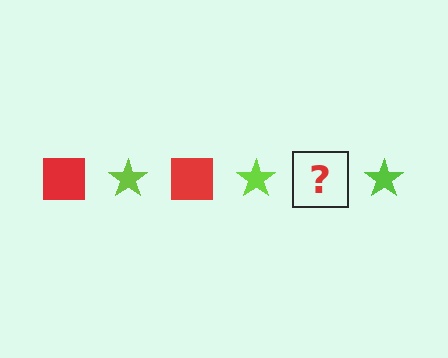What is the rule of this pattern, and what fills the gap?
The rule is that the pattern alternates between red square and lime star. The gap should be filled with a red square.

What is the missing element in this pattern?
The missing element is a red square.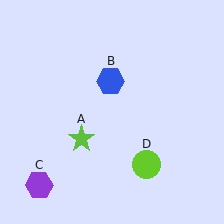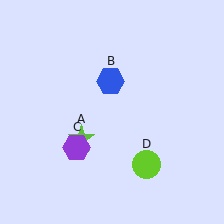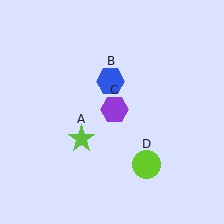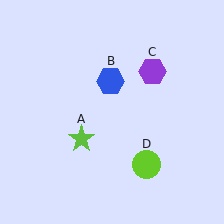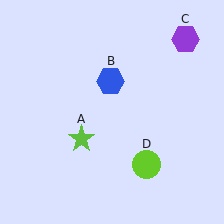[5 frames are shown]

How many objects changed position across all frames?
1 object changed position: purple hexagon (object C).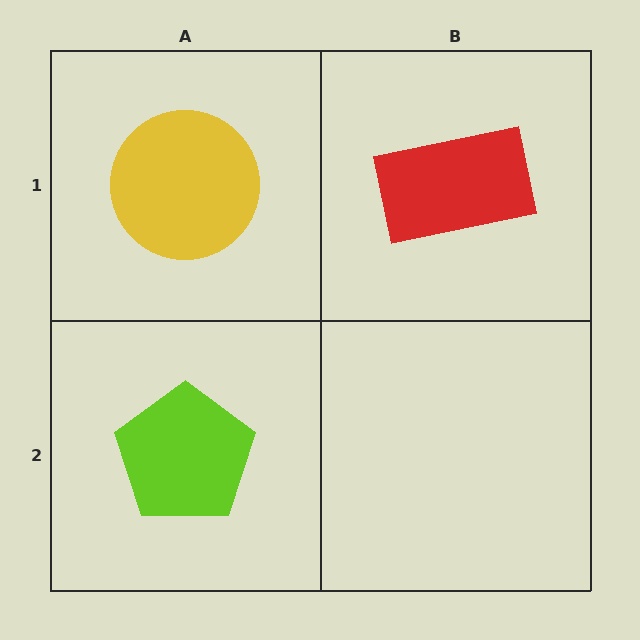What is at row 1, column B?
A red rectangle.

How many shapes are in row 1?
2 shapes.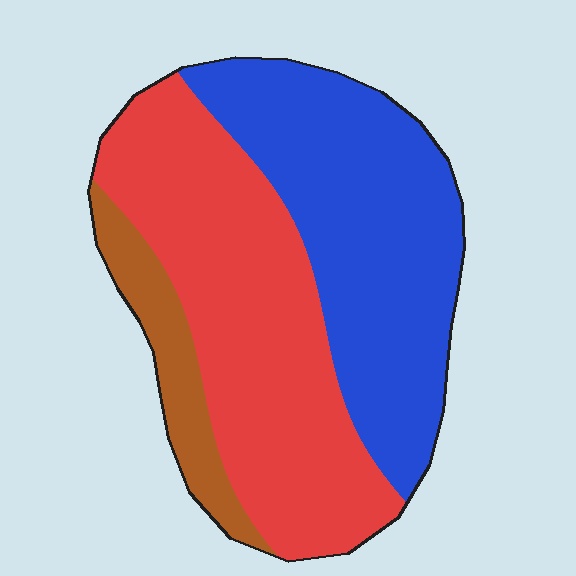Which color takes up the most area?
Red, at roughly 45%.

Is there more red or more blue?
Red.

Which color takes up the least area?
Brown, at roughly 10%.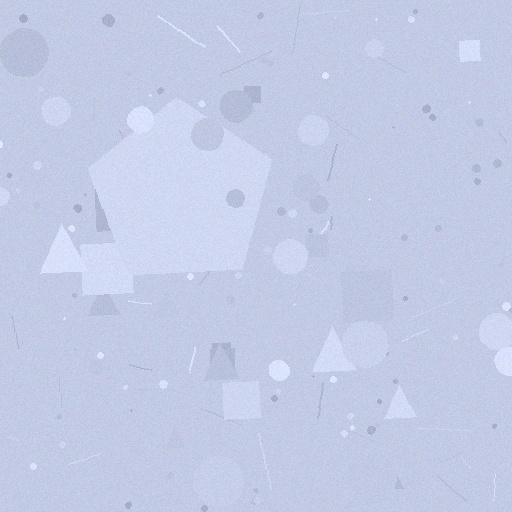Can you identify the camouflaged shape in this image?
The camouflaged shape is a pentagon.